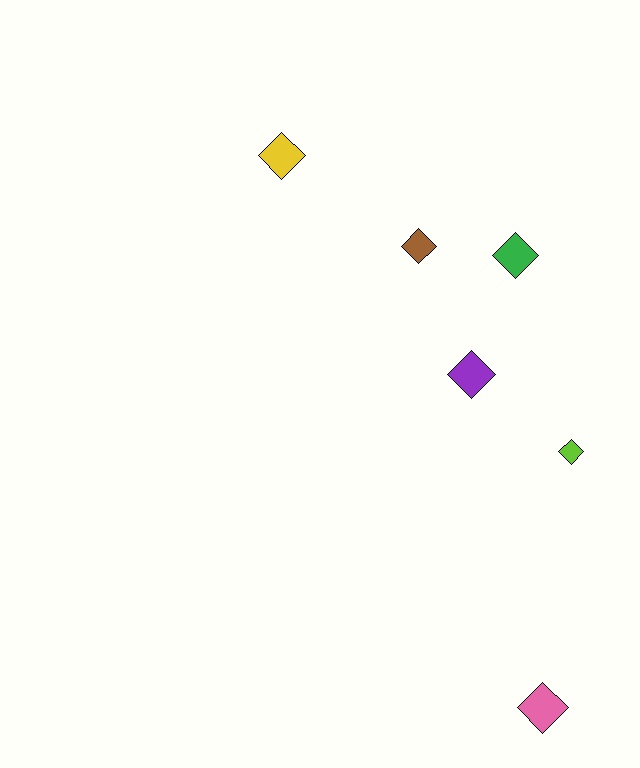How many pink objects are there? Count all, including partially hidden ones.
There is 1 pink object.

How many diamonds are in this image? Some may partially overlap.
There are 6 diamonds.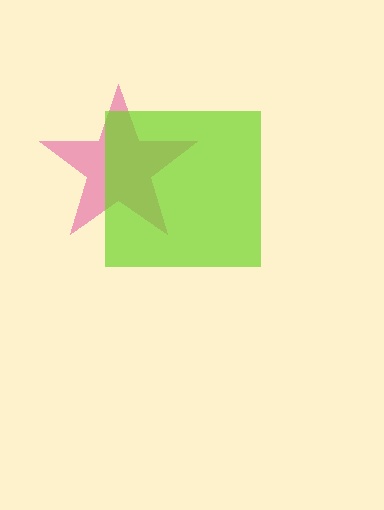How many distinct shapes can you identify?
There are 2 distinct shapes: a pink star, a lime square.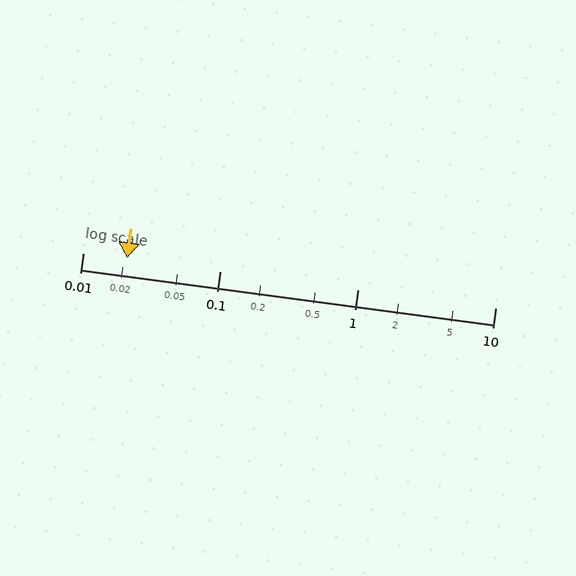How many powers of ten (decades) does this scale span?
The scale spans 3 decades, from 0.01 to 10.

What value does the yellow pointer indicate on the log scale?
The pointer indicates approximately 0.021.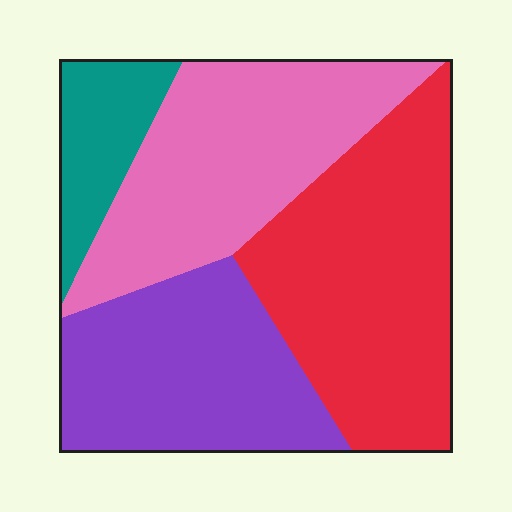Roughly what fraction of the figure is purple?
Purple takes up about one quarter (1/4) of the figure.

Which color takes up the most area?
Red, at roughly 35%.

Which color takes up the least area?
Teal, at roughly 10%.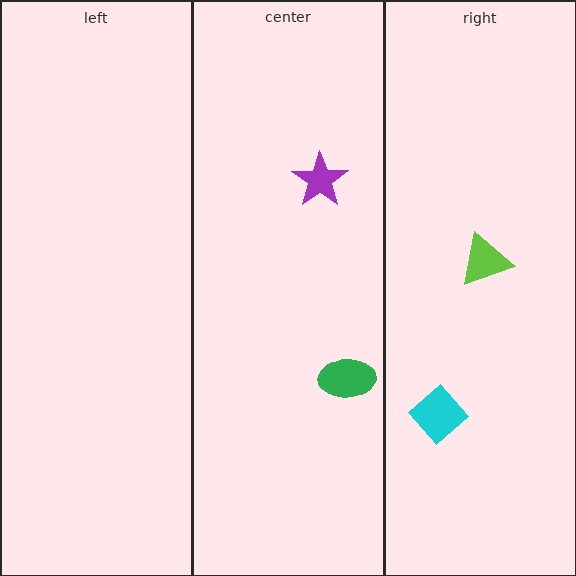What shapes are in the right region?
The lime triangle, the cyan diamond.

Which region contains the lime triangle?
The right region.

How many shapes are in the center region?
2.